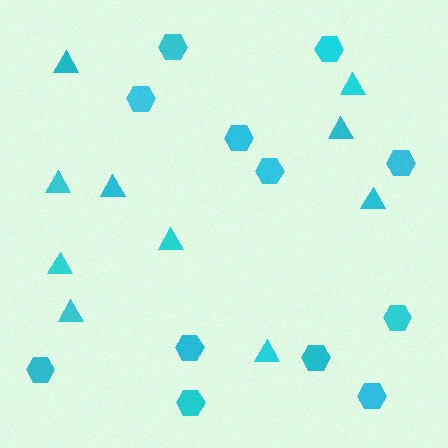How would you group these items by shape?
There are 2 groups: one group of triangles (10) and one group of hexagons (12).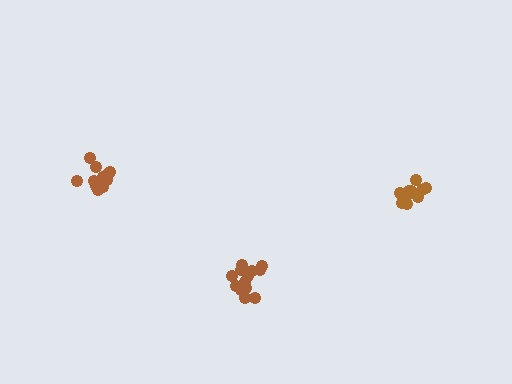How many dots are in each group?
Group 1: 13 dots, Group 2: 13 dots, Group 3: 13 dots (39 total).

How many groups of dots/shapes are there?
There are 3 groups.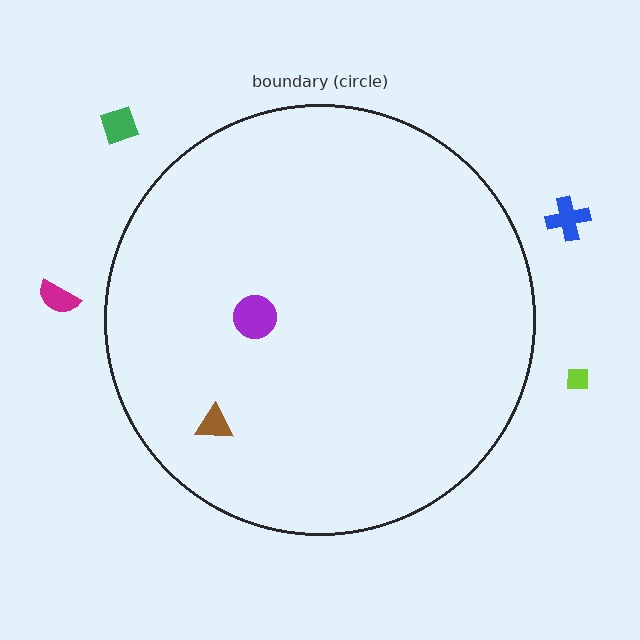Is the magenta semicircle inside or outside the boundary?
Outside.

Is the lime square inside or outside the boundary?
Outside.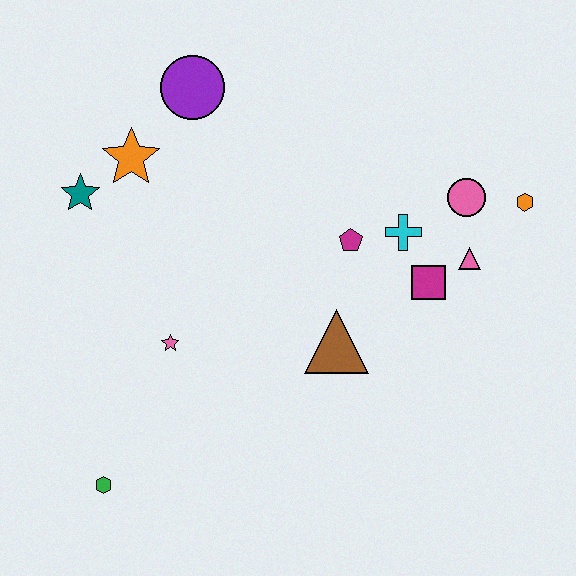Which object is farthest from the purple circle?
The green hexagon is farthest from the purple circle.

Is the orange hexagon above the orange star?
No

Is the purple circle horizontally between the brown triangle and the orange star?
Yes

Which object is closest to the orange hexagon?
The pink circle is closest to the orange hexagon.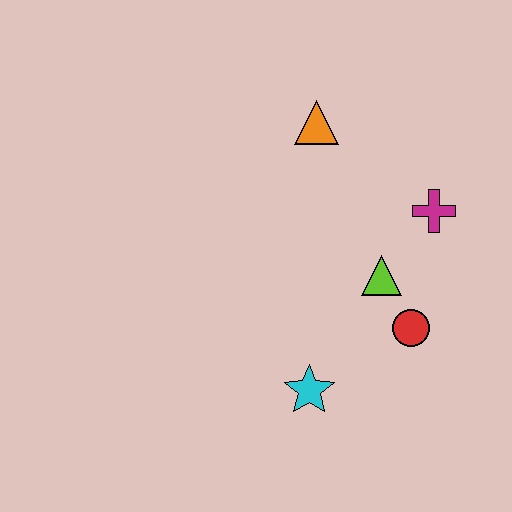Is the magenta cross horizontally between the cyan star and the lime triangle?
No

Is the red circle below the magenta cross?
Yes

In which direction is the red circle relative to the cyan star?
The red circle is to the right of the cyan star.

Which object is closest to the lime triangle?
The red circle is closest to the lime triangle.